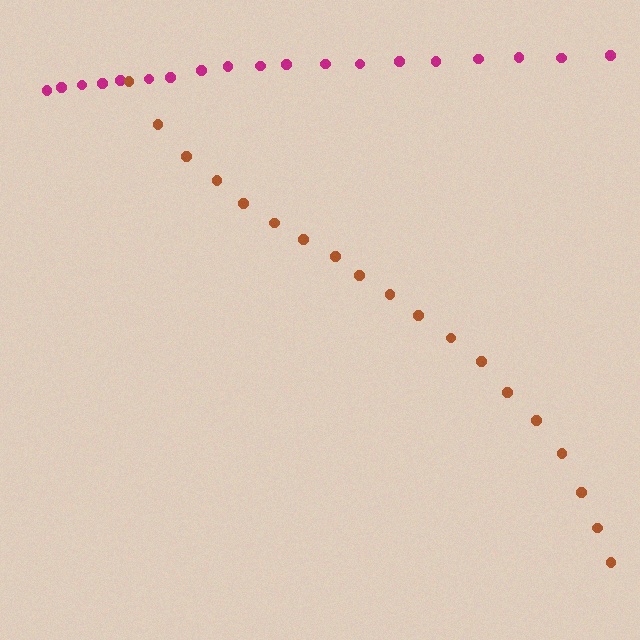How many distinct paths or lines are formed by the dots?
There are 2 distinct paths.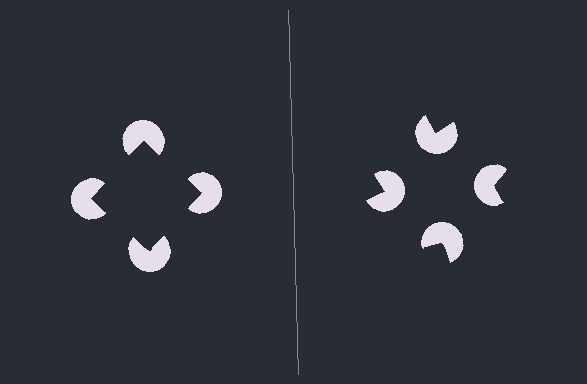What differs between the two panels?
The pac-man discs are positioned identically on both sides; only the wedge orientations differ. On the left they align to a square; on the right they are misaligned.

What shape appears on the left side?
An illusory square.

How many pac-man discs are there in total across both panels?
8 — 4 on each side.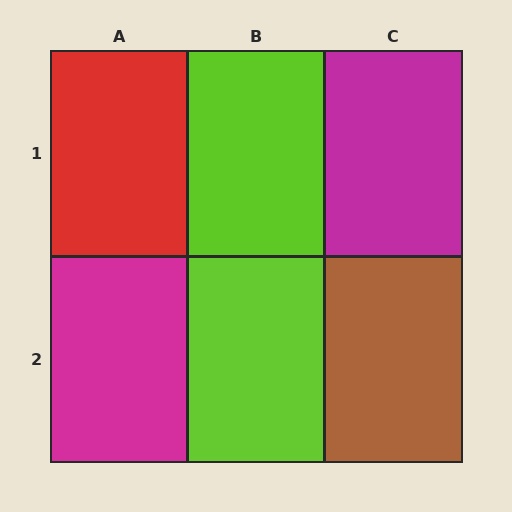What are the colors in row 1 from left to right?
Red, lime, magenta.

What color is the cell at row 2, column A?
Magenta.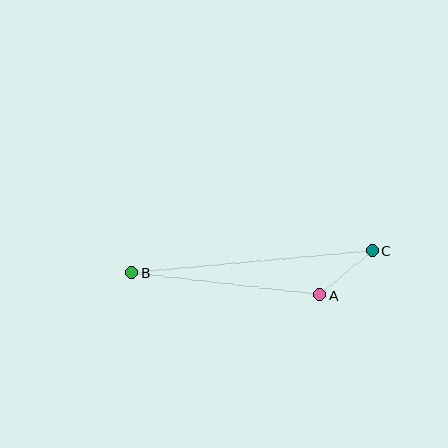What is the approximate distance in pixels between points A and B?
The distance between A and B is approximately 189 pixels.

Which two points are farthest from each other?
Points B and C are farthest from each other.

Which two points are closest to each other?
Points A and C are closest to each other.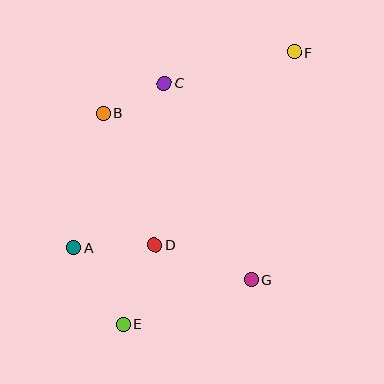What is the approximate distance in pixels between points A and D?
The distance between A and D is approximately 81 pixels.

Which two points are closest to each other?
Points B and C are closest to each other.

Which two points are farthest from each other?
Points E and F are farthest from each other.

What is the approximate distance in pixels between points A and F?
The distance between A and F is approximately 294 pixels.